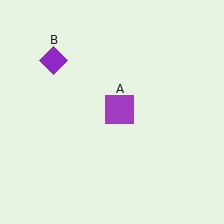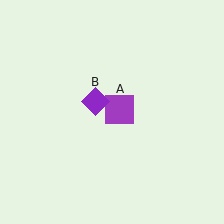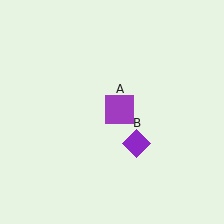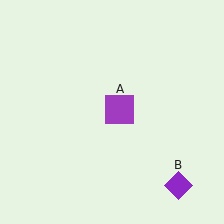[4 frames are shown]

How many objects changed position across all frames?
1 object changed position: purple diamond (object B).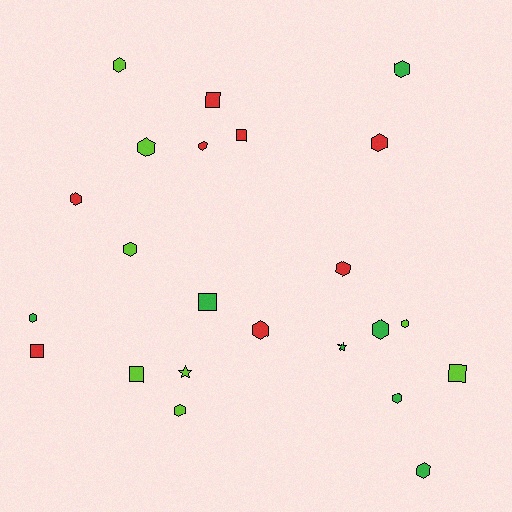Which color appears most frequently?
Red, with 8 objects.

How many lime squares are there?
There are 2 lime squares.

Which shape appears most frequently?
Hexagon, with 15 objects.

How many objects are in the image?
There are 23 objects.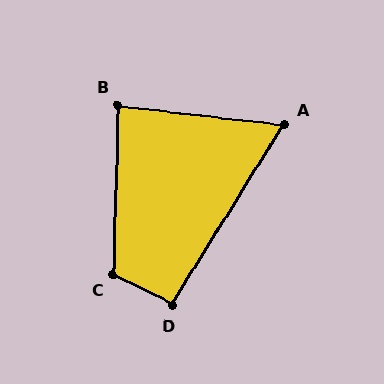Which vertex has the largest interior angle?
C, at approximately 115 degrees.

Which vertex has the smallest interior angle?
A, at approximately 65 degrees.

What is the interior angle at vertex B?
Approximately 85 degrees (acute).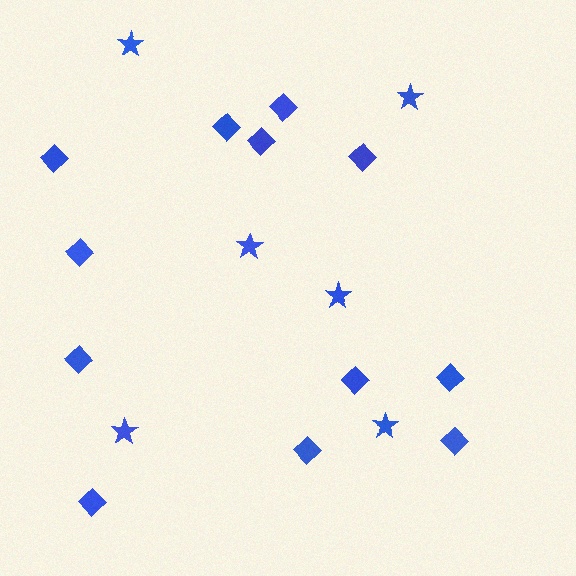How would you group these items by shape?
There are 2 groups: one group of diamonds (12) and one group of stars (6).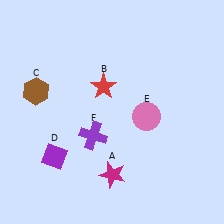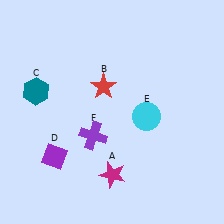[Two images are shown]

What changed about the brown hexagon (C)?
In Image 1, C is brown. In Image 2, it changed to teal.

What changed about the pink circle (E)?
In Image 1, E is pink. In Image 2, it changed to cyan.